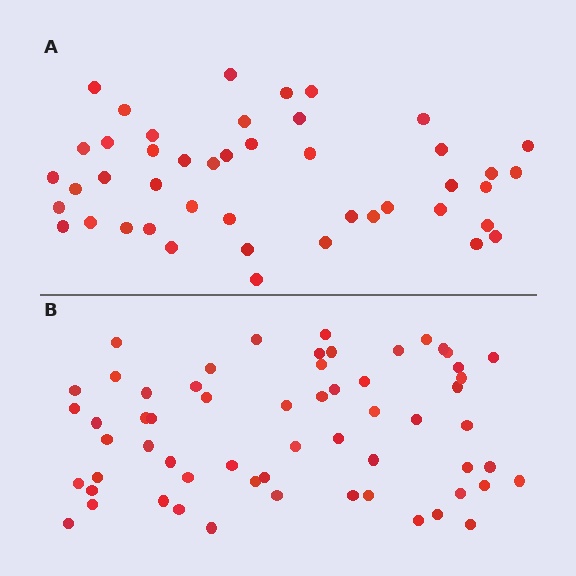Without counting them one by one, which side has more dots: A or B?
Region B (the bottom region) has more dots.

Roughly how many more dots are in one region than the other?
Region B has approximately 15 more dots than region A.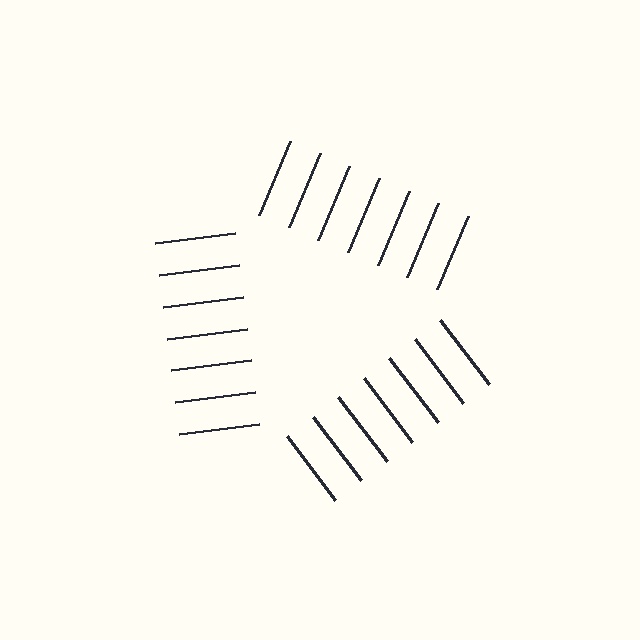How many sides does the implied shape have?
3 sides — the line-ends trace a triangle.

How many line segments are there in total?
21 — 7 along each of the 3 edges.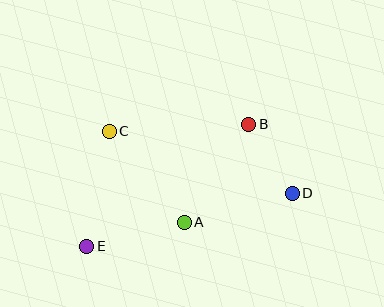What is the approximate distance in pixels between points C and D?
The distance between C and D is approximately 193 pixels.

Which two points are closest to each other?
Points B and D are closest to each other.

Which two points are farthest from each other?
Points D and E are farthest from each other.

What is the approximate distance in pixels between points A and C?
The distance between A and C is approximately 118 pixels.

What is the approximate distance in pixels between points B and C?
The distance between B and C is approximately 140 pixels.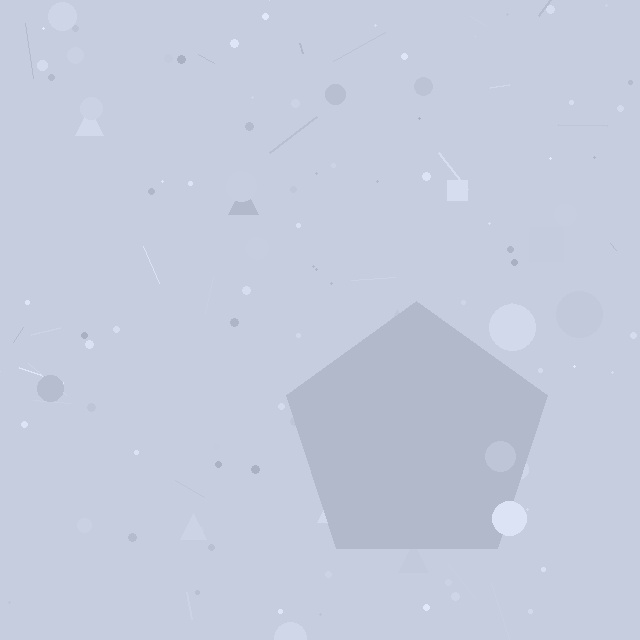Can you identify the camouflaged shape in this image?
The camouflaged shape is a pentagon.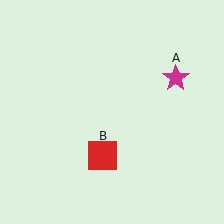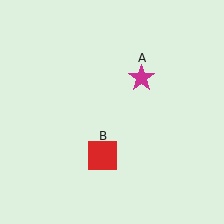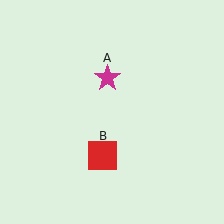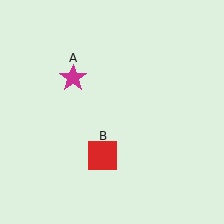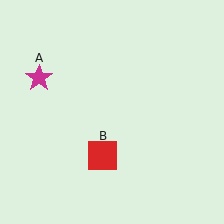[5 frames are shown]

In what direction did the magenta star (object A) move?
The magenta star (object A) moved left.